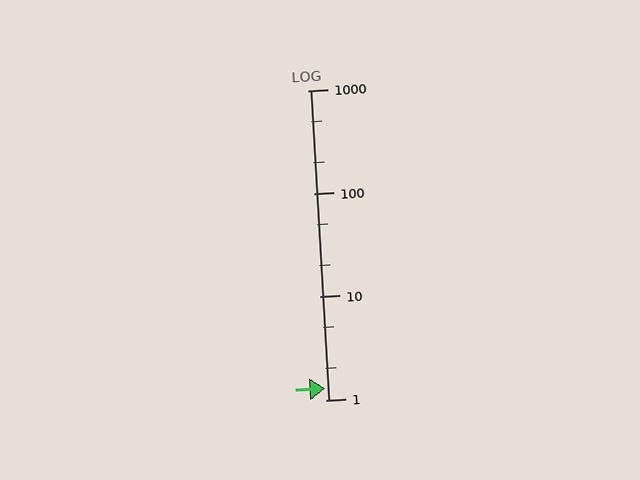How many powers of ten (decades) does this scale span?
The scale spans 3 decades, from 1 to 1000.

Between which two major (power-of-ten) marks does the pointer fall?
The pointer is between 1 and 10.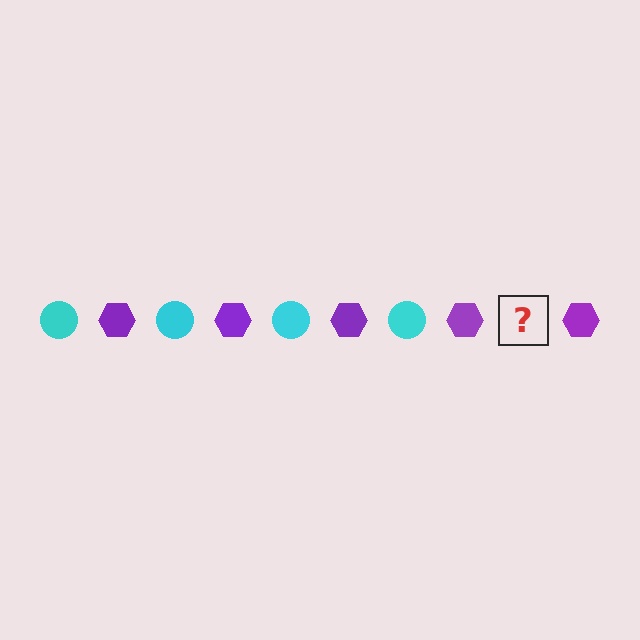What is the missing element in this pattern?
The missing element is a cyan circle.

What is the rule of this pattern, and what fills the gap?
The rule is that the pattern alternates between cyan circle and purple hexagon. The gap should be filled with a cyan circle.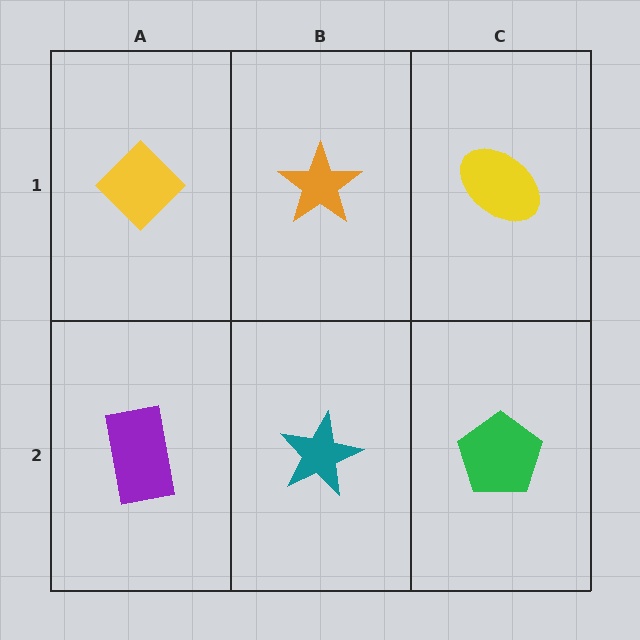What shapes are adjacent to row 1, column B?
A teal star (row 2, column B), a yellow diamond (row 1, column A), a yellow ellipse (row 1, column C).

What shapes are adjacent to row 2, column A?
A yellow diamond (row 1, column A), a teal star (row 2, column B).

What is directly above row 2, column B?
An orange star.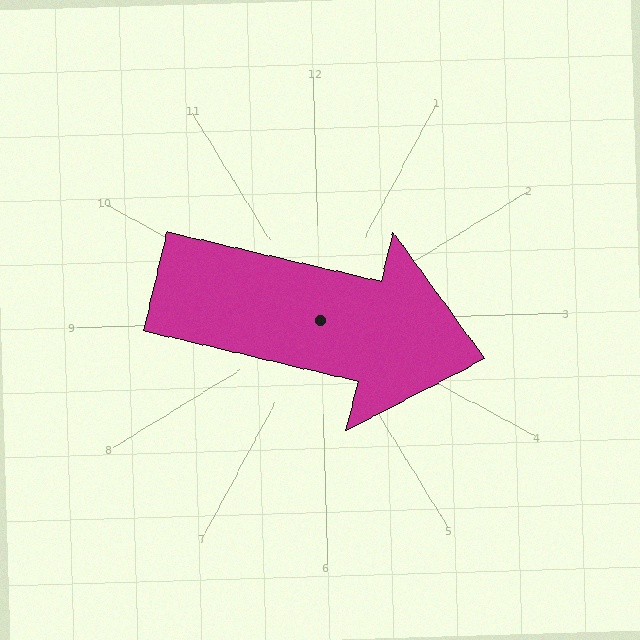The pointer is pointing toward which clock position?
Roughly 3 o'clock.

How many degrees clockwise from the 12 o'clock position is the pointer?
Approximately 105 degrees.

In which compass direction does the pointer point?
East.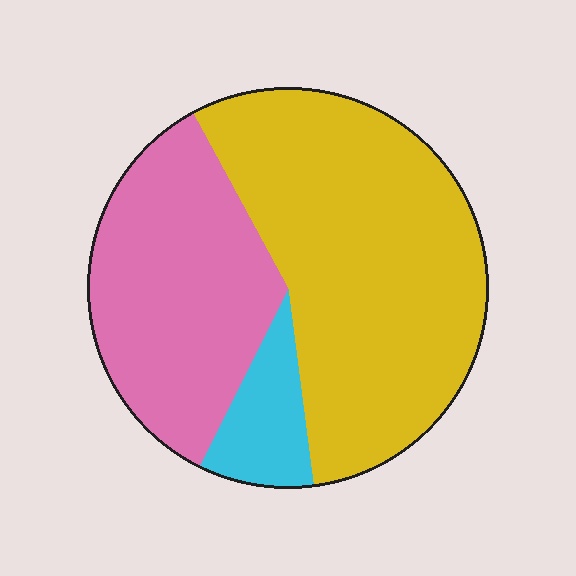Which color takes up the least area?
Cyan, at roughly 10%.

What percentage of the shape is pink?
Pink takes up about one third (1/3) of the shape.